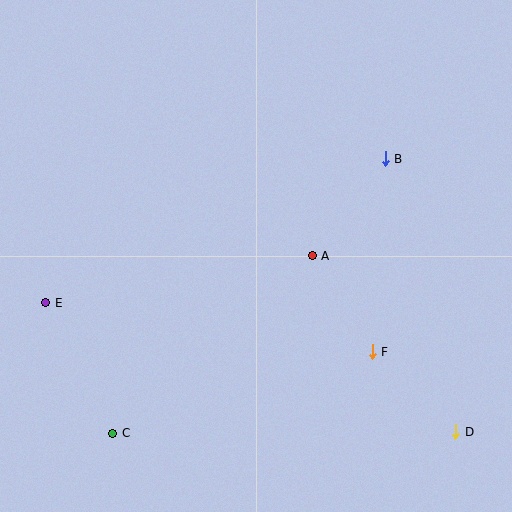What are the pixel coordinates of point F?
Point F is at (372, 352).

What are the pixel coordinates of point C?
Point C is at (113, 433).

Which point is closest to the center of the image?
Point A at (312, 256) is closest to the center.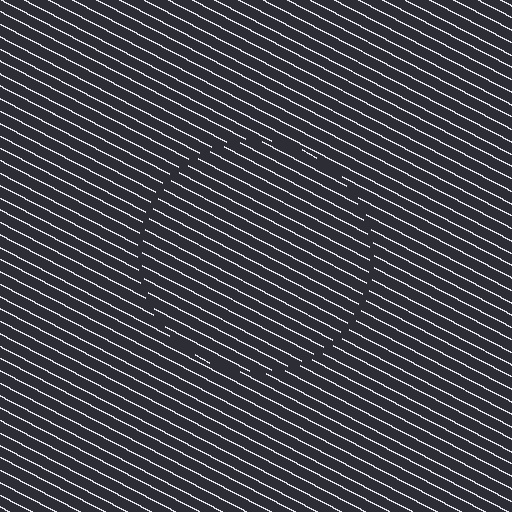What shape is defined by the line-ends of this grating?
An illusory circle. The interior of the shape contains the same grating, shifted by half a period — the contour is defined by the phase discontinuity where line-ends from the inner and outer gratings abut.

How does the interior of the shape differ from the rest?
The interior of the shape contains the same grating, shifted by half a period — the contour is defined by the phase discontinuity where line-ends from the inner and outer gratings abut.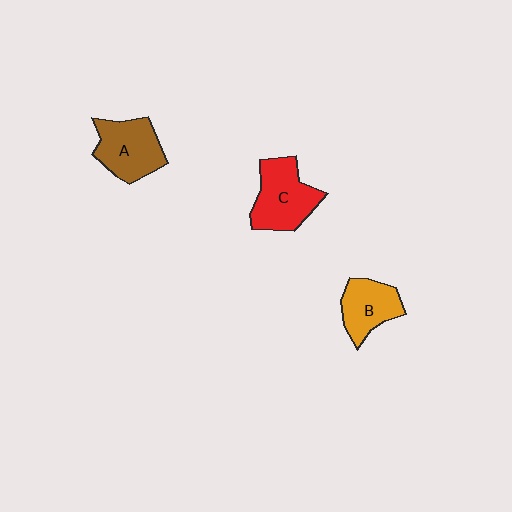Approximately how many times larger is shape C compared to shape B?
Approximately 1.3 times.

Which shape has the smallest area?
Shape B (orange).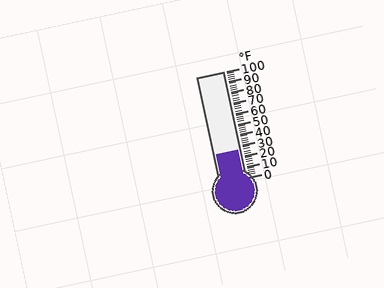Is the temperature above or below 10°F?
The temperature is above 10°F.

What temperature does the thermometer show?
The thermometer shows approximately 26°F.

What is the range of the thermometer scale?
The thermometer scale ranges from 0°F to 100°F.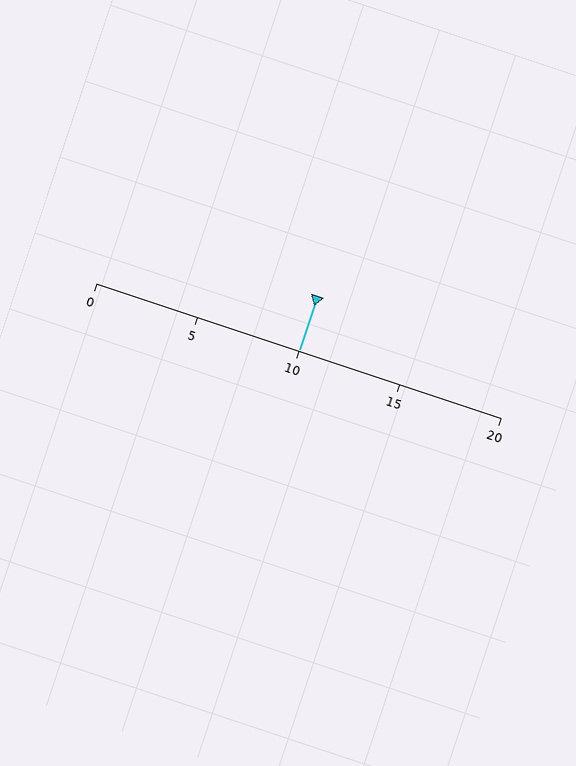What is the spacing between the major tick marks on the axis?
The major ticks are spaced 5 apart.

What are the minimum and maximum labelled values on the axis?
The axis runs from 0 to 20.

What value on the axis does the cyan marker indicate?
The marker indicates approximately 10.